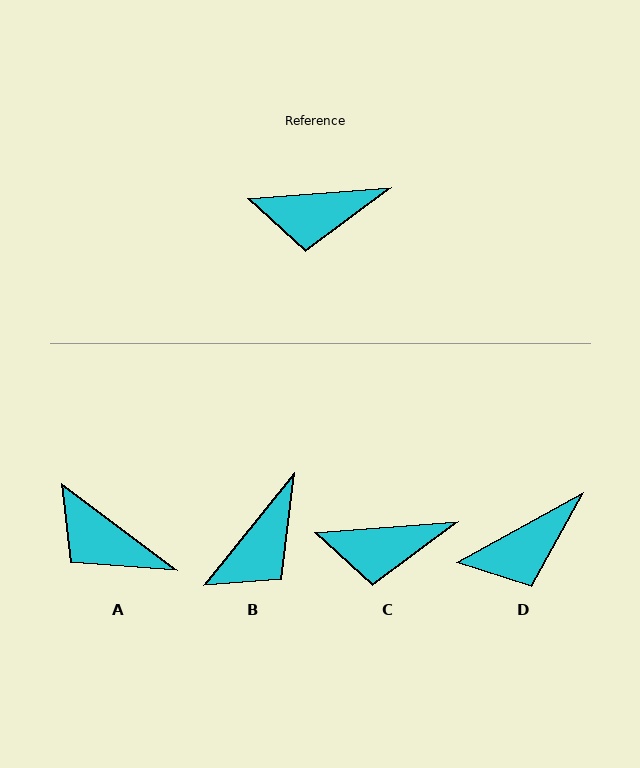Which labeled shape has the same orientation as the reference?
C.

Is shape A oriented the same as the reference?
No, it is off by about 41 degrees.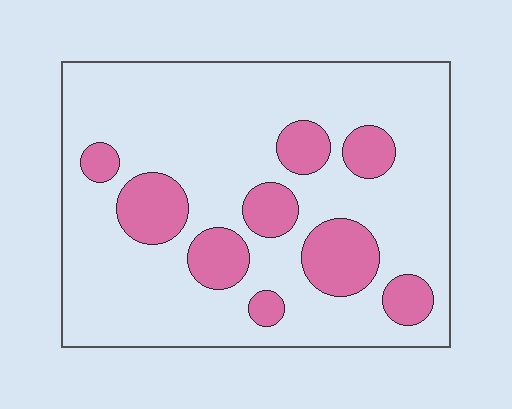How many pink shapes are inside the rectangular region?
9.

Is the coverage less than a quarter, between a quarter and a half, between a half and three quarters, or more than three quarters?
Less than a quarter.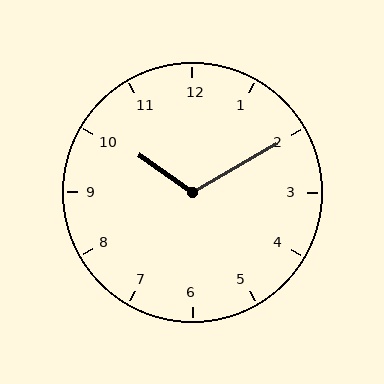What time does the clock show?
10:10.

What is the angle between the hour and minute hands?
Approximately 115 degrees.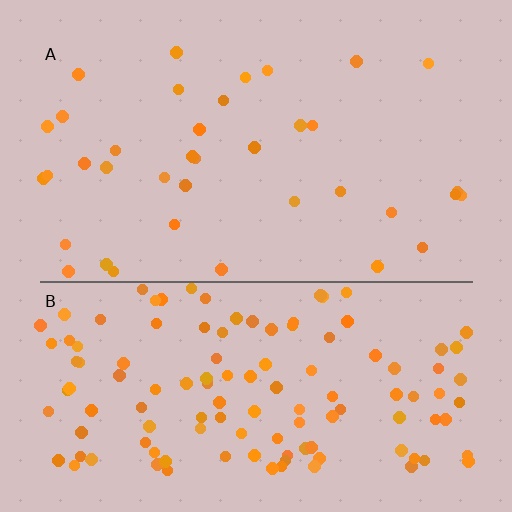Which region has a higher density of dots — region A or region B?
B (the bottom).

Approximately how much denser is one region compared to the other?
Approximately 3.2× — region B over region A.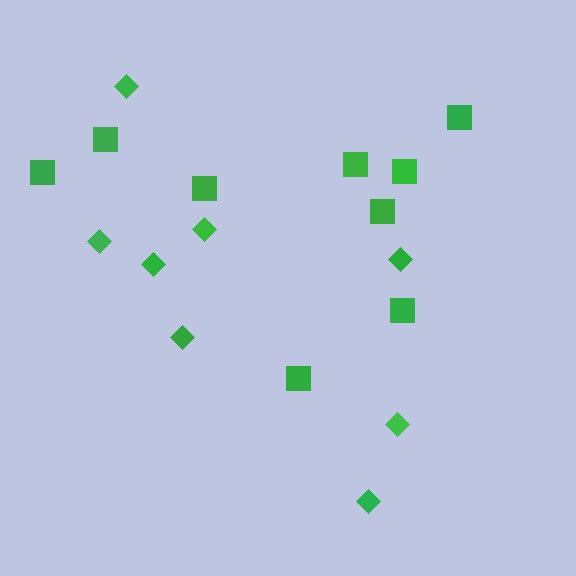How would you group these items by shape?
There are 2 groups: one group of diamonds (8) and one group of squares (9).